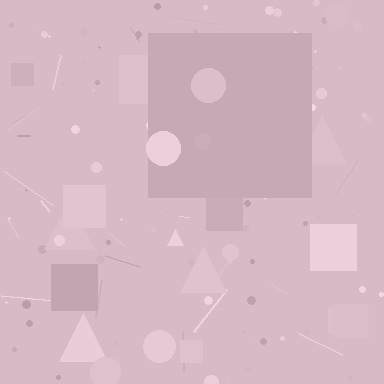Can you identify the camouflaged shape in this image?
The camouflaged shape is a square.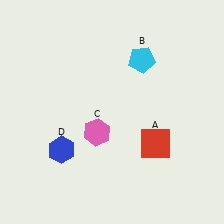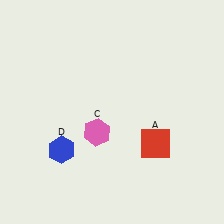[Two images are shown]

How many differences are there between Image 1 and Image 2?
There is 1 difference between the two images.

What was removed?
The cyan pentagon (B) was removed in Image 2.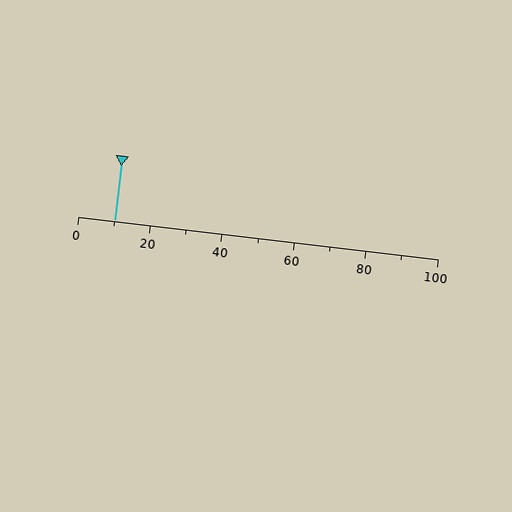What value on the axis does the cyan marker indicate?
The marker indicates approximately 10.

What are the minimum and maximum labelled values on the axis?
The axis runs from 0 to 100.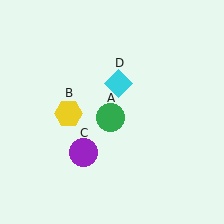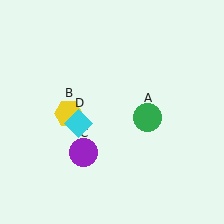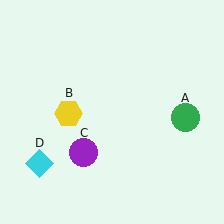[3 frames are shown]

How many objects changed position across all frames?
2 objects changed position: green circle (object A), cyan diamond (object D).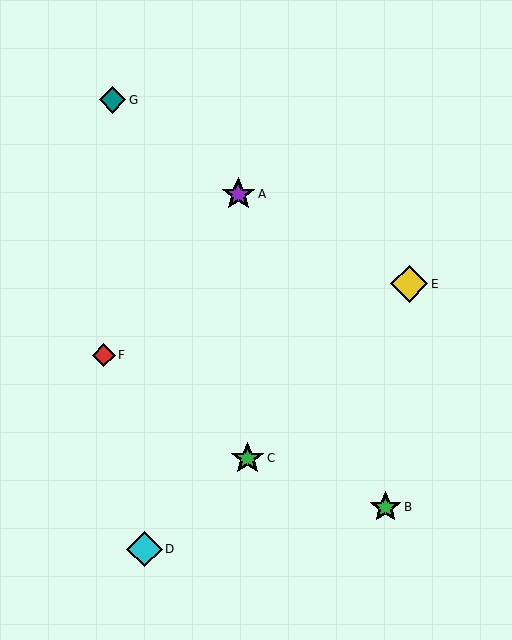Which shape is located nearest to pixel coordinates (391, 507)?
The green star (labeled B) at (386, 507) is nearest to that location.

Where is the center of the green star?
The center of the green star is at (248, 458).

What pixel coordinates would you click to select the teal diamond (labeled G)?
Click at (113, 100) to select the teal diamond G.